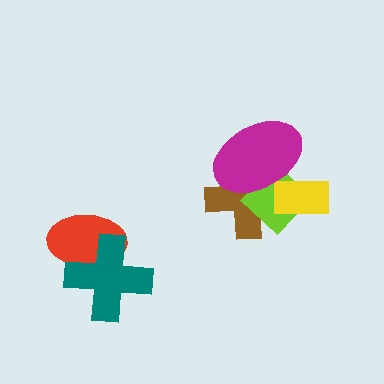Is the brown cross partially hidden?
Yes, it is partially covered by another shape.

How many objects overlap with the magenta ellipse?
3 objects overlap with the magenta ellipse.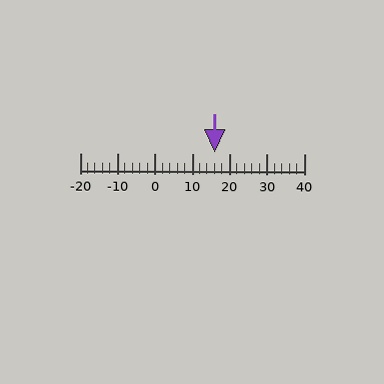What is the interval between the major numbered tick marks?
The major tick marks are spaced 10 units apart.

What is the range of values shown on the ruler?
The ruler shows values from -20 to 40.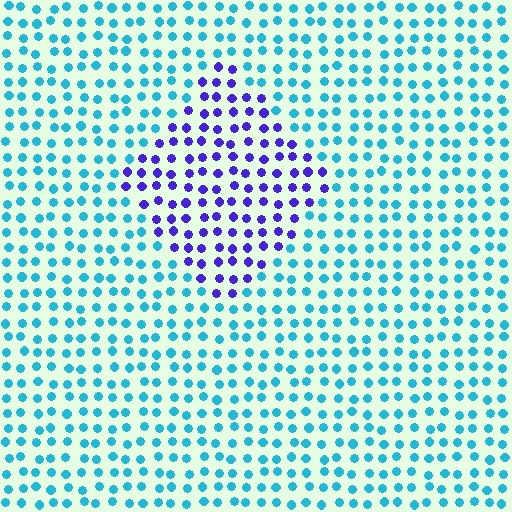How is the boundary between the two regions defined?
The boundary is defined purely by a slight shift in hue (about 63 degrees). Spacing, size, and orientation are identical on both sides.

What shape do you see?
I see a diamond.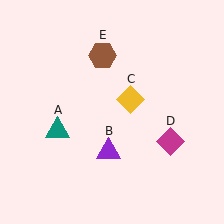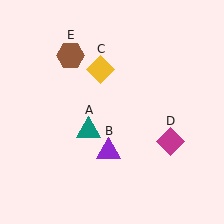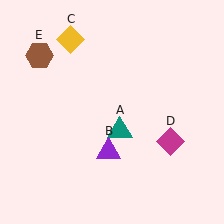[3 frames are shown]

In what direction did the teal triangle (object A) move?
The teal triangle (object A) moved right.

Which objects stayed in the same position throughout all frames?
Purple triangle (object B) and magenta diamond (object D) remained stationary.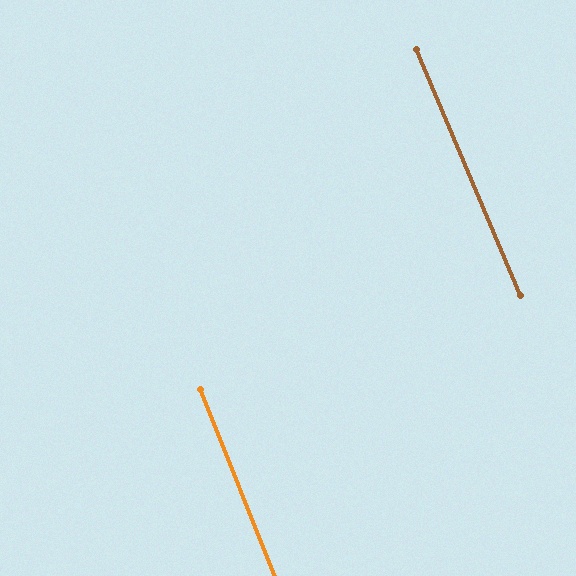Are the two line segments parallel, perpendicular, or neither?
Parallel — their directions differ by only 0.9°.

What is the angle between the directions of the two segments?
Approximately 1 degree.